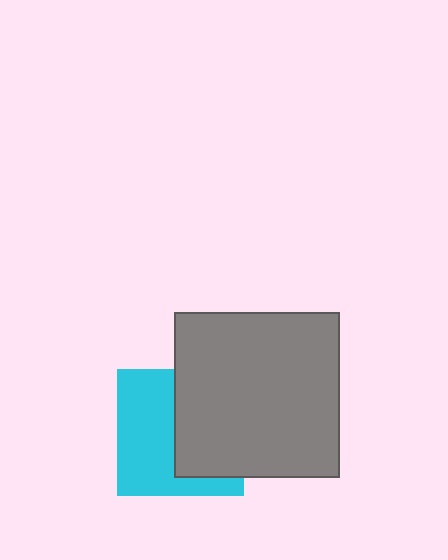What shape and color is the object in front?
The object in front is a gray square.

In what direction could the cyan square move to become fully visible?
The cyan square could move left. That would shift it out from behind the gray square entirely.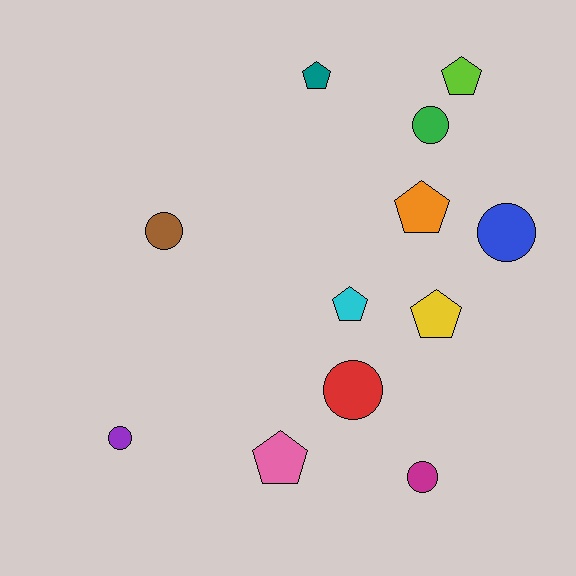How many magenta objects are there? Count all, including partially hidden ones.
There is 1 magenta object.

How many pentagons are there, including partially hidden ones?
There are 6 pentagons.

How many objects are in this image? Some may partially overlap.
There are 12 objects.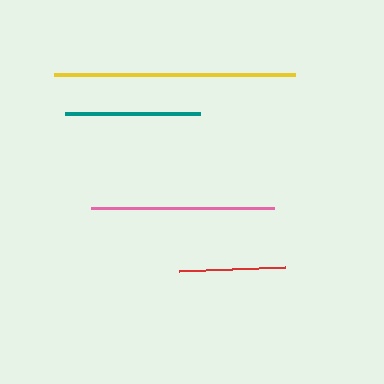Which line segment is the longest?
The yellow line is the longest at approximately 240 pixels.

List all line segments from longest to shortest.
From longest to shortest: yellow, pink, teal, red.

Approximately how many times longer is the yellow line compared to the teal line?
The yellow line is approximately 1.8 times the length of the teal line.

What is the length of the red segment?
The red segment is approximately 106 pixels long.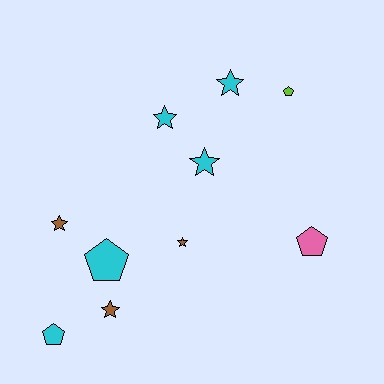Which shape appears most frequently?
Star, with 6 objects.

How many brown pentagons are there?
There are no brown pentagons.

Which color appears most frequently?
Cyan, with 5 objects.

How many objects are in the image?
There are 10 objects.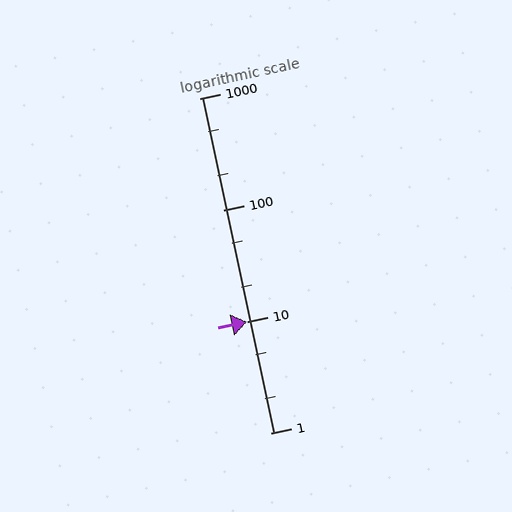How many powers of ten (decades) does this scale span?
The scale spans 3 decades, from 1 to 1000.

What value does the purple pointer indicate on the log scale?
The pointer indicates approximately 10.